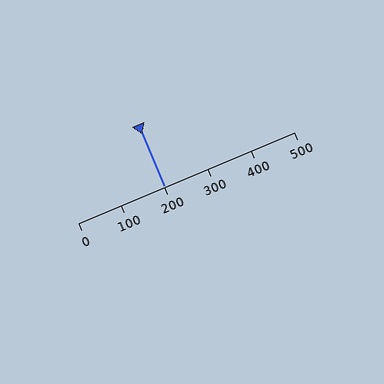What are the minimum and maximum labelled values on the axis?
The axis runs from 0 to 500.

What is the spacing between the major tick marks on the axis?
The major ticks are spaced 100 apart.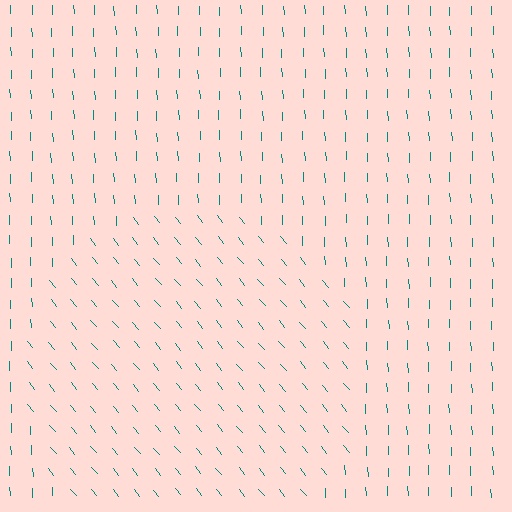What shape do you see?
I see a circle.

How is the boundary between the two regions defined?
The boundary is defined purely by a change in line orientation (approximately 36 degrees difference). All lines are the same color and thickness.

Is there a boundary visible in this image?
Yes, there is a texture boundary formed by a change in line orientation.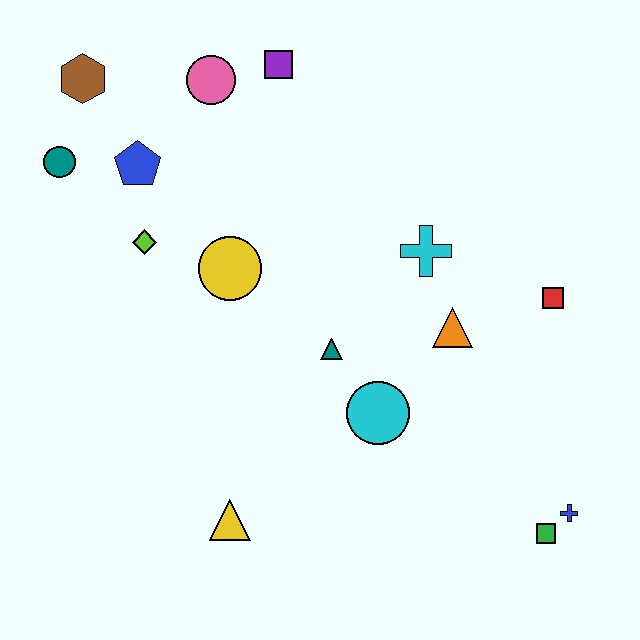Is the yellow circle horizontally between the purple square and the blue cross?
No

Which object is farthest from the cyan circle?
The brown hexagon is farthest from the cyan circle.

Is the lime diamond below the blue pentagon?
Yes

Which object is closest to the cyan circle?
The teal triangle is closest to the cyan circle.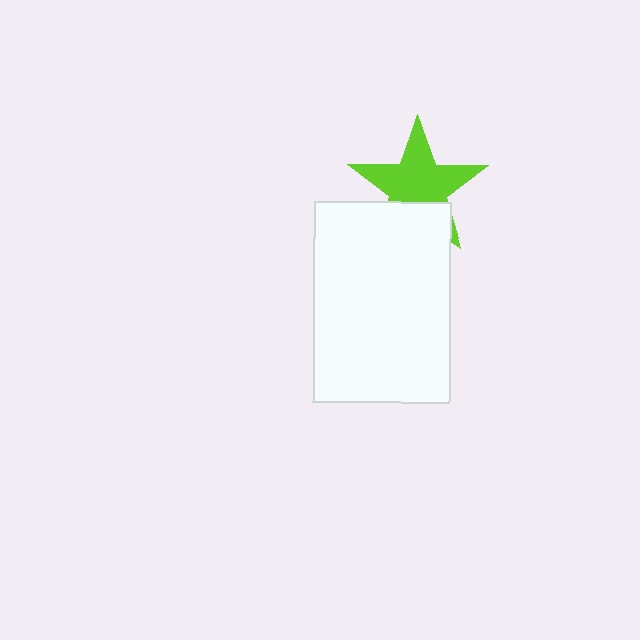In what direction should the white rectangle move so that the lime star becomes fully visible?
The white rectangle should move down. That is the shortest direction to clear the overlap and leave the lime star fully visible.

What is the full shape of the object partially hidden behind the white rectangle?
The partially hidden object is a lime star.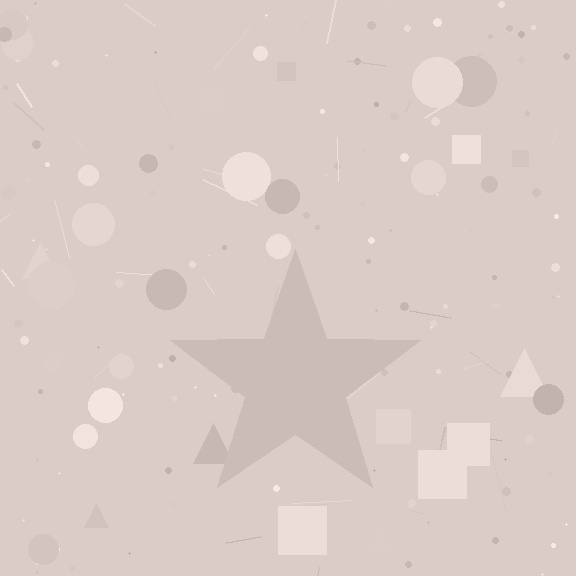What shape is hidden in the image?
A star is hidden in the image.